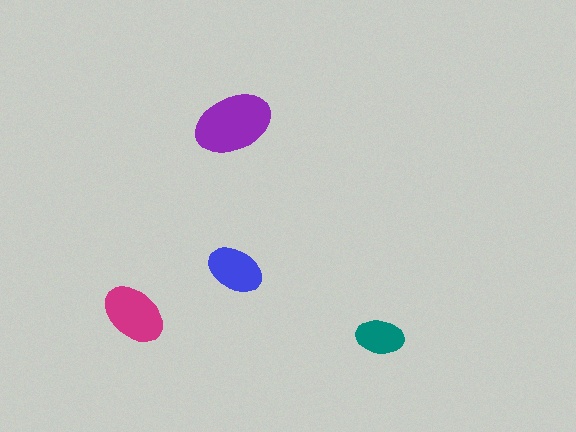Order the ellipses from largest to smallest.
the purple one, the magenta one, the blue one, the teal one.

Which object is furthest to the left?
The magenta ellipse is leftmost.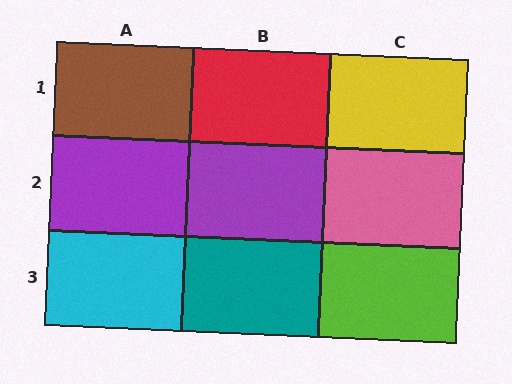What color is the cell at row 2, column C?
Pink.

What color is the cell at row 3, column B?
Teal.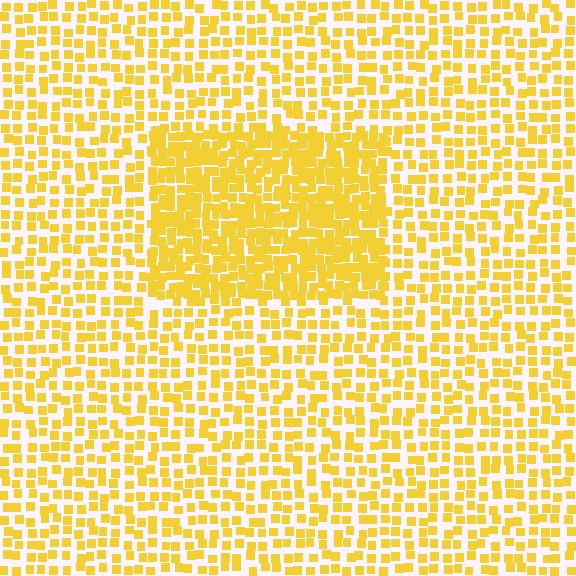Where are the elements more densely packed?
The elements are more densely packed inside the rectangle boundary.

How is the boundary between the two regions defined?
The boundary is defined by a change in element density (approximately 1.9x ratio). All elements are the same color, size, and shape.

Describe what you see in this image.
The image contains small yellow elements arranged at two different densities. A rectangle-shaped region is visible where the elements are more densely packed than the surrounding area.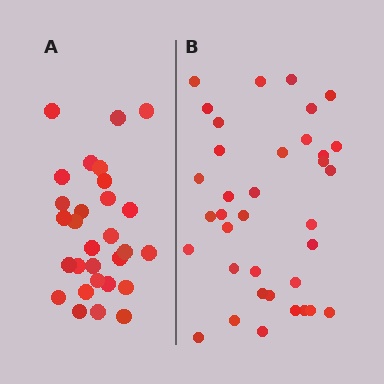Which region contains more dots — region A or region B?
Region B (the right region) has more dots.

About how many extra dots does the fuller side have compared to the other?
Region B has roughly 8 or so more dots than region A.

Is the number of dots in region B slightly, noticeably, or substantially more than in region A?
Region B has only slightly more — the two regions are fairly close. The ratio is roughly 1.2 to 1.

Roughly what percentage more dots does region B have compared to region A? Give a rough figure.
About 25% more.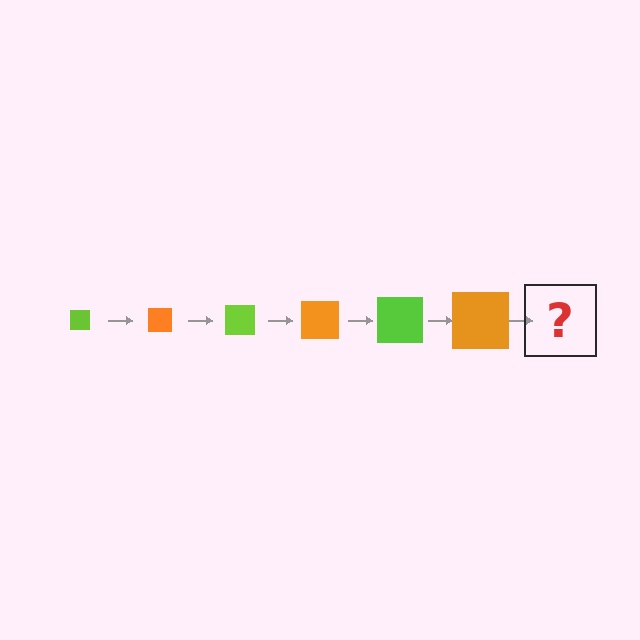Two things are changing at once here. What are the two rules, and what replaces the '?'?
The two rules are that the square grows larger each step and the color cycles through lime and orange. The '?' should be a lime square, larger than the previous one.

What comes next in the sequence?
The next element should be a lime square, larger than the previous one.